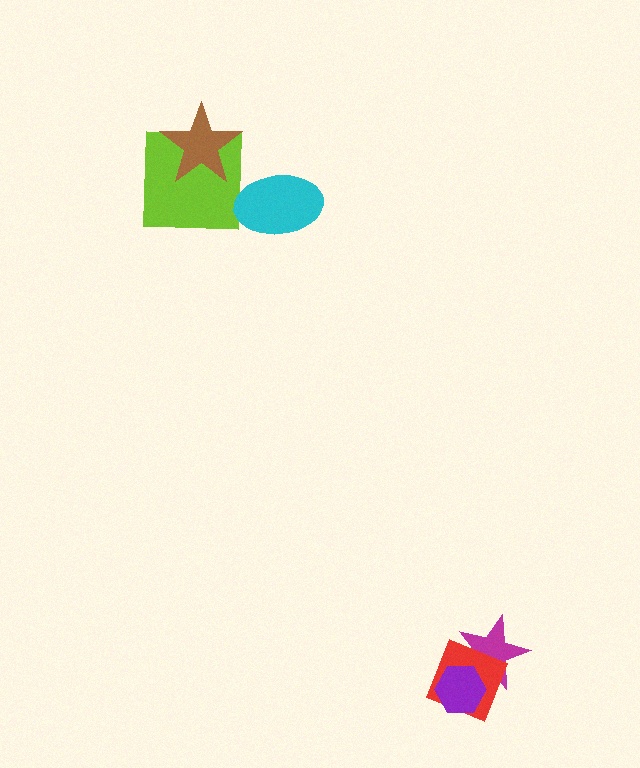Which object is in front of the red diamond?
The purple hexagon is in front of the red diamond.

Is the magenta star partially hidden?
Yes, it is partially covered by another shape.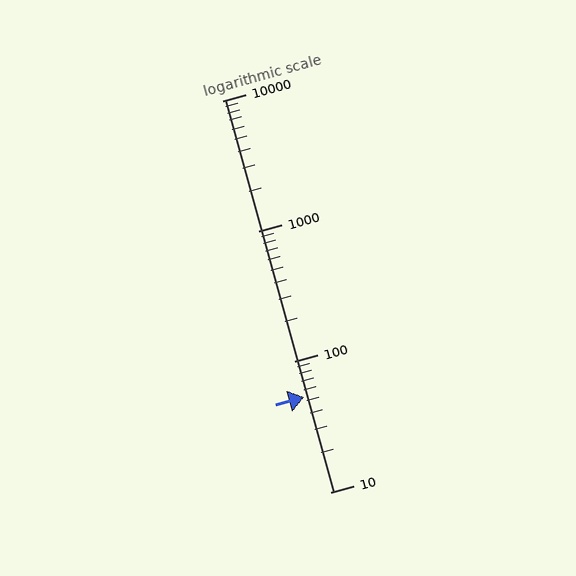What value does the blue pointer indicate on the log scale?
The pointer indicates approximately 53.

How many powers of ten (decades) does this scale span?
The scale spans 3 decades, from 10 to 10000.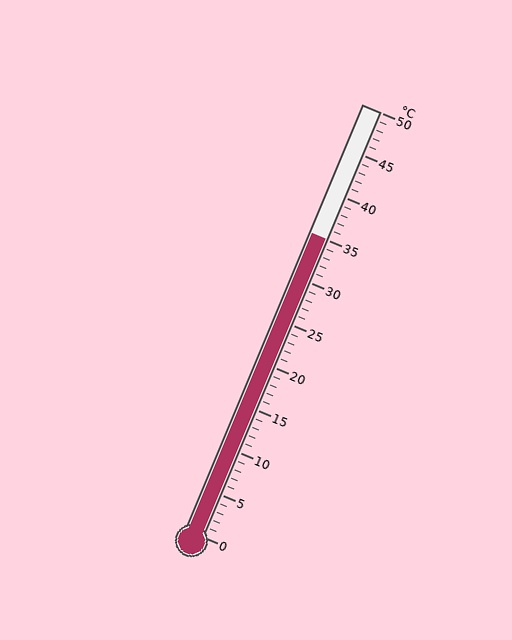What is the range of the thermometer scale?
The thermometer scale ranges from 0°C to 50°C.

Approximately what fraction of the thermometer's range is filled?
The thermometer is filled to approximately 70% of its range.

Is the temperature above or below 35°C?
The temperature is at 35°C.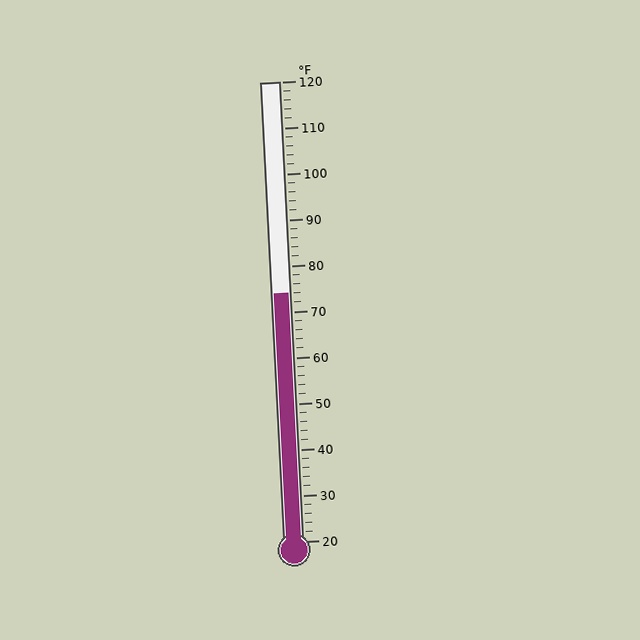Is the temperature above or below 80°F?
The temperature is below 80°F.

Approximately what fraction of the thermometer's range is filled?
The thermometer is filled to approximately 55% of its range.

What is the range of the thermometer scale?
The thermometer scale ranges from 20°F to 120°F.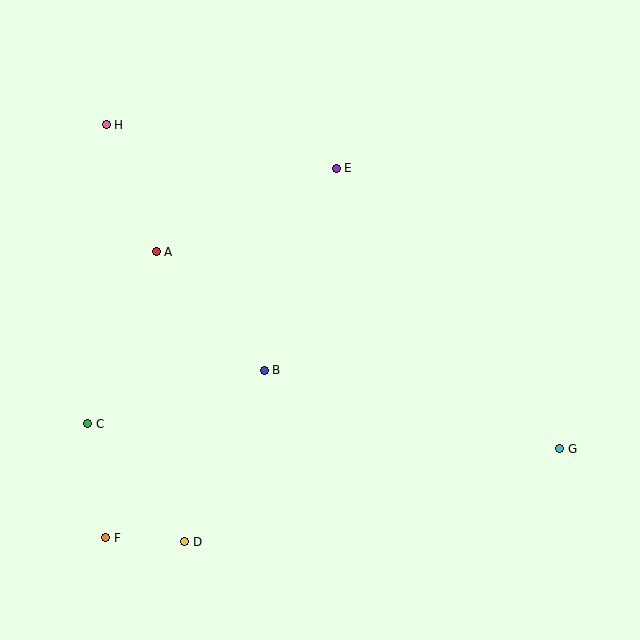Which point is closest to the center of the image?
Point B at (264, 370) is closest to the center.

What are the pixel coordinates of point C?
Point C is at (88, 424).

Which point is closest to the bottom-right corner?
Point G is closest to the bottom-right corner.